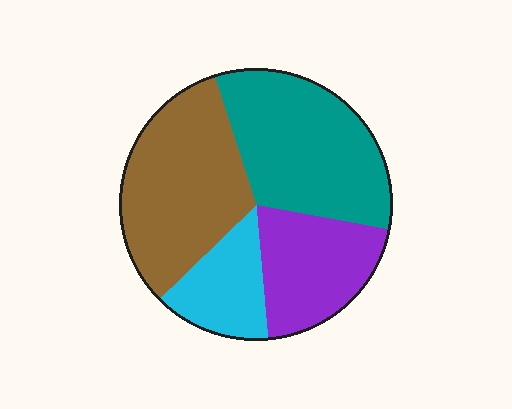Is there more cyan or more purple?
Purple.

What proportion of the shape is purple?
Purple covers 20% of the shape.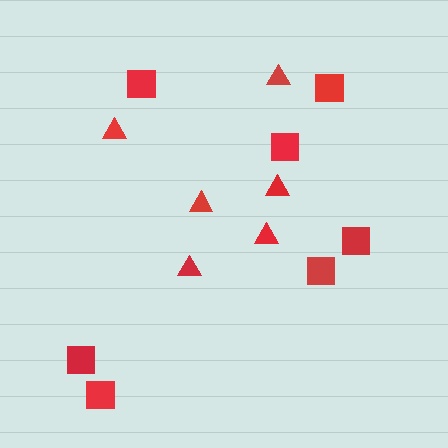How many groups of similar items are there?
There are 2 groups: one group of triangles (6) and one group of squares (7).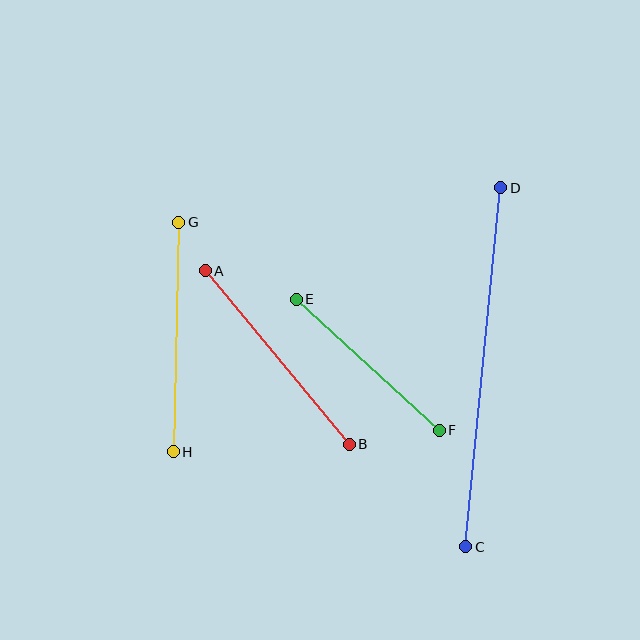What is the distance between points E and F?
The distance is approximately 194 pixels.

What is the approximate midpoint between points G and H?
The midpoint is at approximately (176, 337) pixels.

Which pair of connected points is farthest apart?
Points C and D are farthest apart.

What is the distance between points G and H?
The distance is approximately 230 pixels.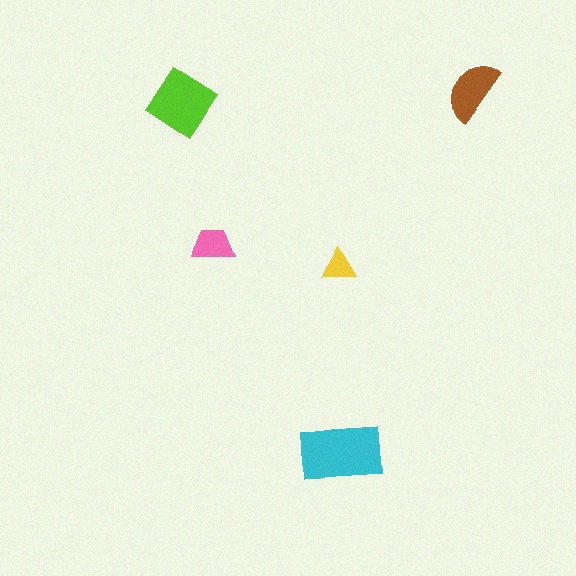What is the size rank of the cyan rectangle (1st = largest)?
1st.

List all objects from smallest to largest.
The yellow triangle, the pink trapezoid, the brown semicircle, the lime diamond, the cyan rectangle.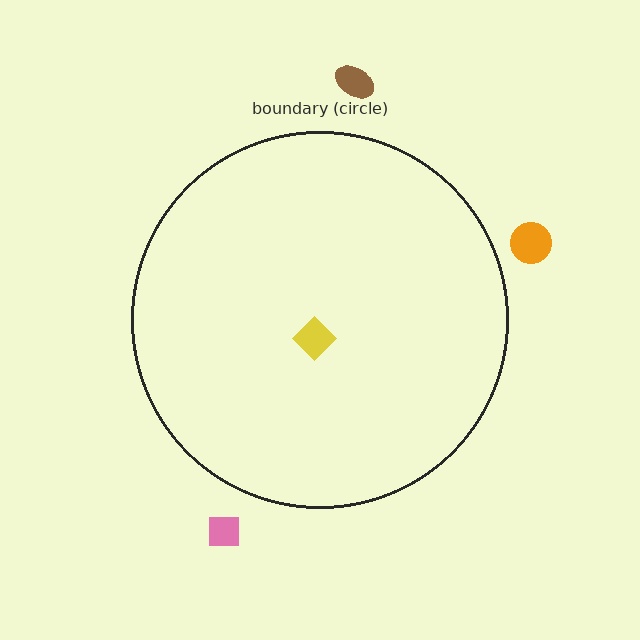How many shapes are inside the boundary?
1 inside, 3 outside.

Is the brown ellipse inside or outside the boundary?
Outside.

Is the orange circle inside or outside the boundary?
Outside.